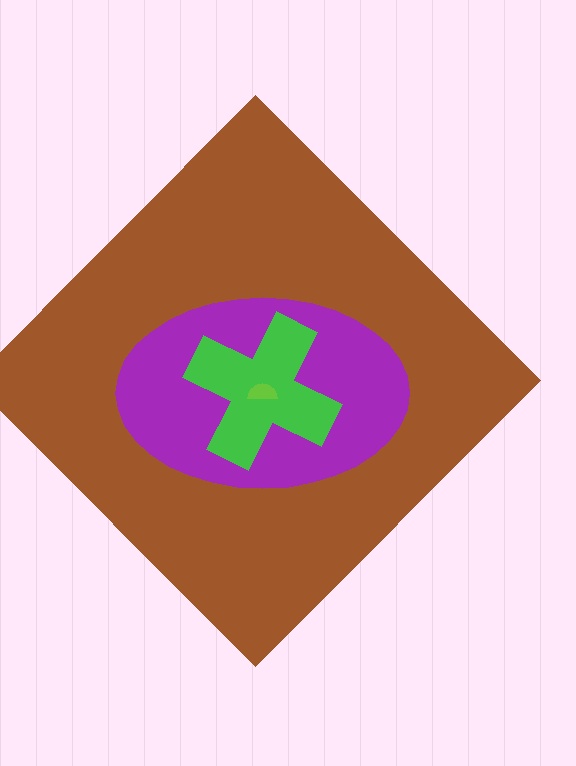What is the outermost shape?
The brown diamond.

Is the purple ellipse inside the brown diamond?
Yes.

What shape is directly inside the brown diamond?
The purple ellipse.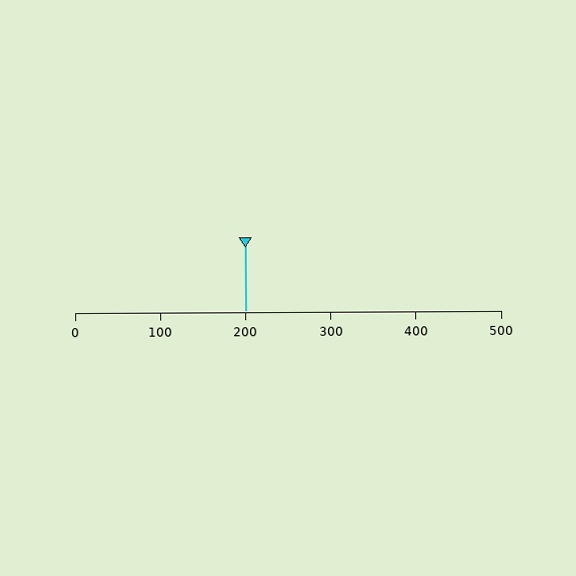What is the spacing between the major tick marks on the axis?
The major ticks are spaced 100 apart.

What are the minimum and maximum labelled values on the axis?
The axis runs from 0 to 500.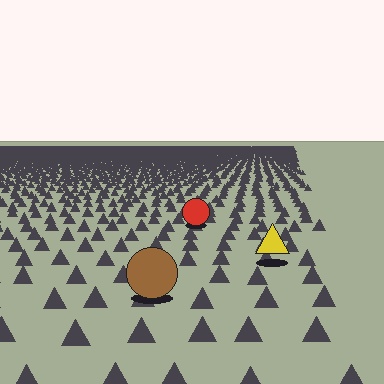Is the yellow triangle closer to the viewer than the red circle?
Yes. The yellow triangle is closer — you can tell from the texture gradient: the ground texture is coarser near it.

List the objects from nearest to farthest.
From nearest to farthest: the brown circle, the yellow triangle, the red circle.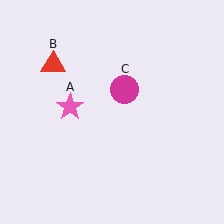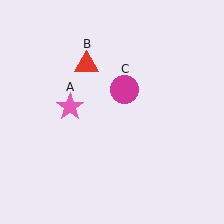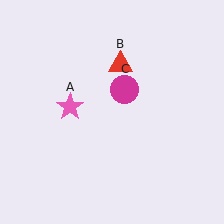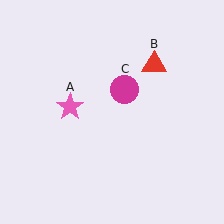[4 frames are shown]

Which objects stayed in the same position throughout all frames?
Pink star (object A) and magenta circle (object C) remained stationary.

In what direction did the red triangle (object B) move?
The red triangle (object B) moved right.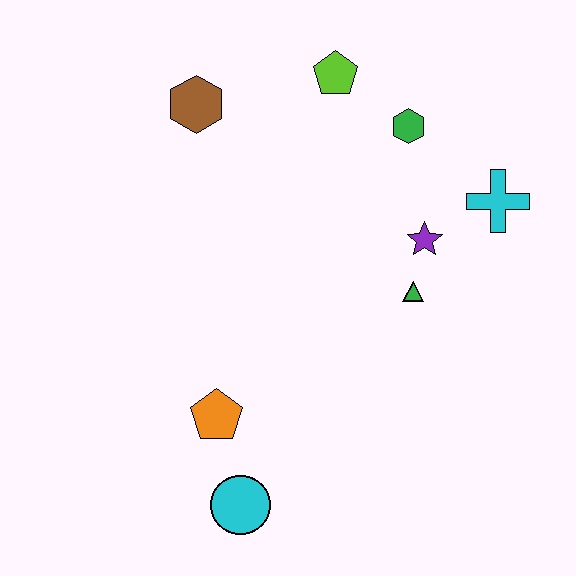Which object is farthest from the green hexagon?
The cyan circle is farthest from the green hexagon.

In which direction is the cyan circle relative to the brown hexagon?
The cyan circle is below the brown hexagon.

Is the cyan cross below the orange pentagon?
No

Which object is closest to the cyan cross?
The purple star is closest to the cyan cross.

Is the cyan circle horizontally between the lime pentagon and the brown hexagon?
Yes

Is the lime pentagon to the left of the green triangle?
Yes